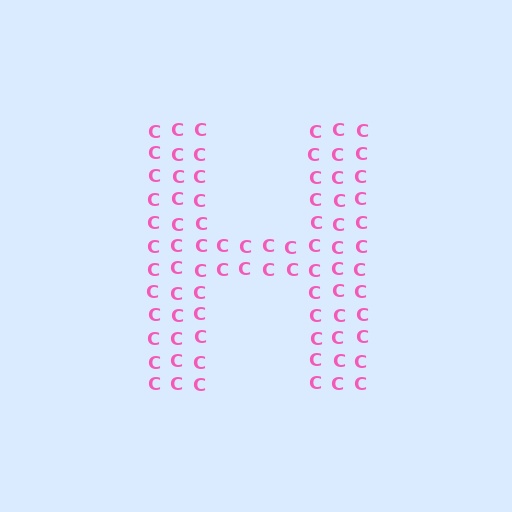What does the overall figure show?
The overall figure shows the letter H.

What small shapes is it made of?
It is made of small letter C's.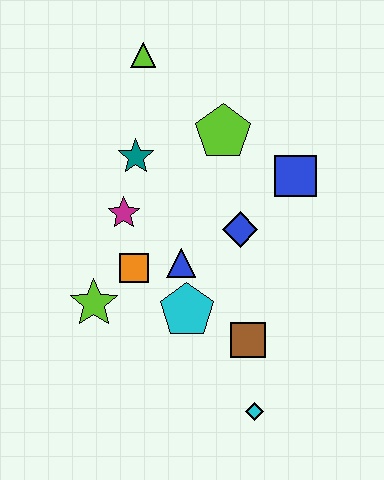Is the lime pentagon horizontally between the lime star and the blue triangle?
No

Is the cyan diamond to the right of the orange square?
Yes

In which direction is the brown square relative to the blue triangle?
The brown square is below the blue triangle.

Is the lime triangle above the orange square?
Yes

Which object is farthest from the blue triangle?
The lime triangle is farthest from the blue triangle.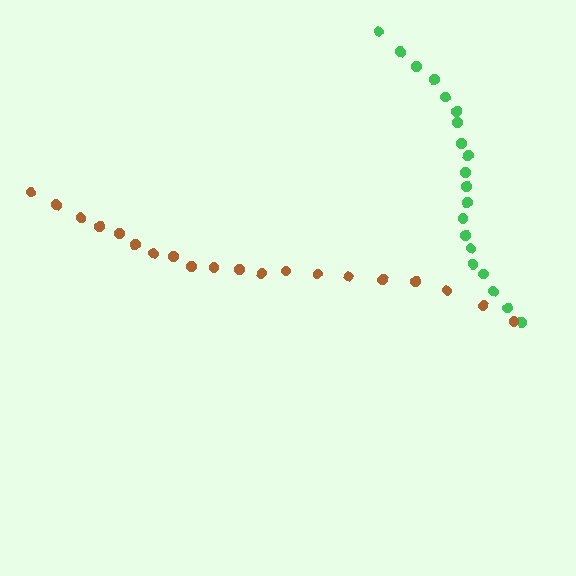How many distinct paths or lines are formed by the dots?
There are 2 distinct paths.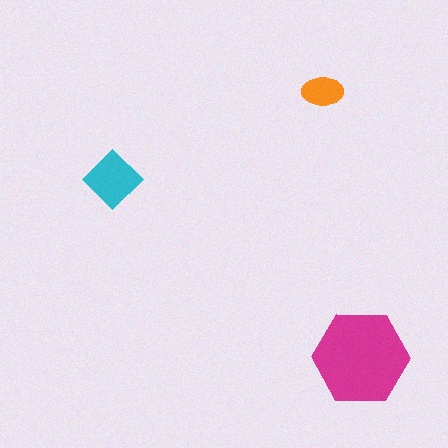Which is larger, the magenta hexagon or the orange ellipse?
The magenta hexagon.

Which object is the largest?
The magenta hexagon.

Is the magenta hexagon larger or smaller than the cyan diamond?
Larger.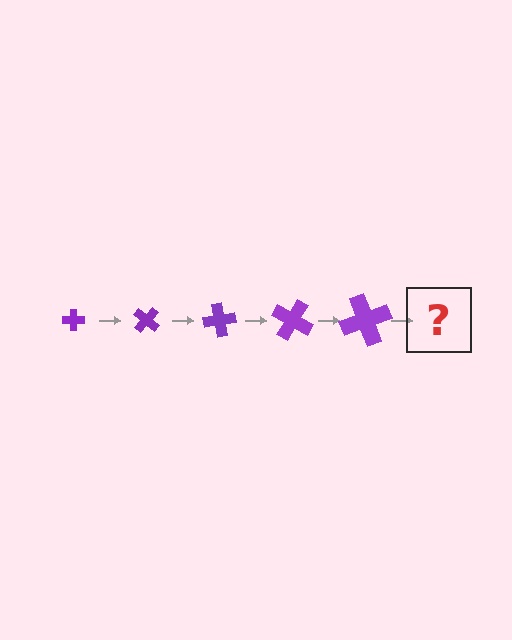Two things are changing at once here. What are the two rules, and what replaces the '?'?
The two rules are that the cross grows larger each step and it rotates 40 degrees each step. The '?' should be a cross, larger than the previous one and rotated 200 degrees from the start.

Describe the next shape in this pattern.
It should be a cross, larger than the previous one and rotated 200 degrees from the start.